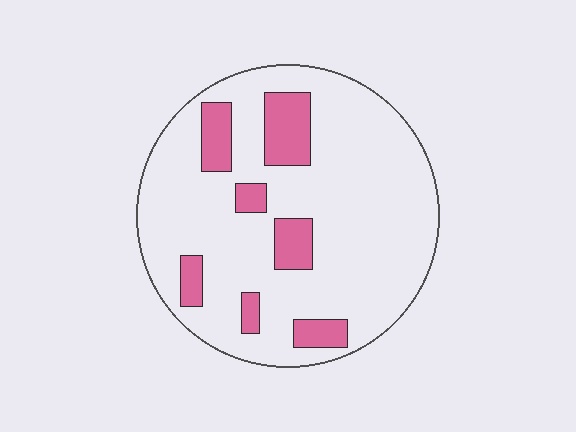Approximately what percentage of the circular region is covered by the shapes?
Approximately 15%.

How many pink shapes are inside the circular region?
7.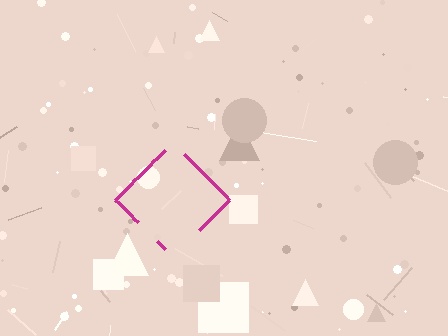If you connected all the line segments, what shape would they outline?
They would outline a diamond.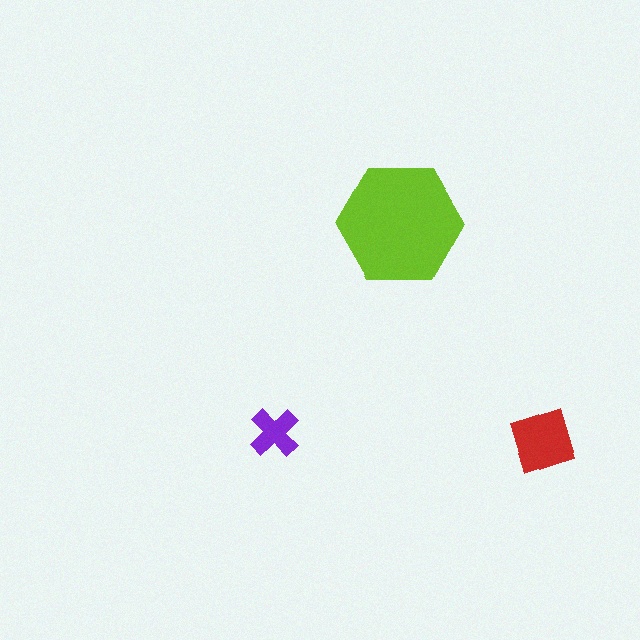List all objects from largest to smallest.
The lime hexagon, the red diamond, the purple cross.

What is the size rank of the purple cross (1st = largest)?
3rd.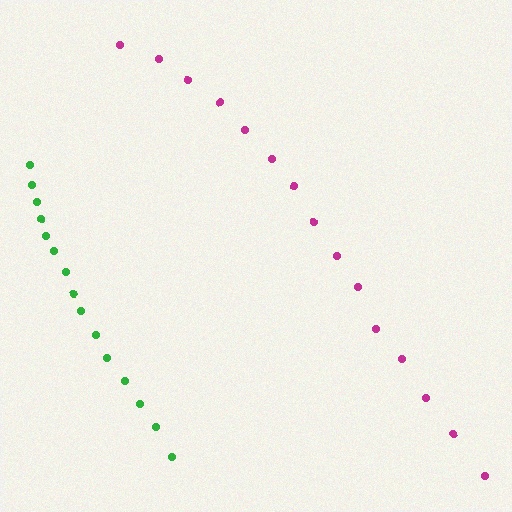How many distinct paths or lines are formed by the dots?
There are 2 distinct paths.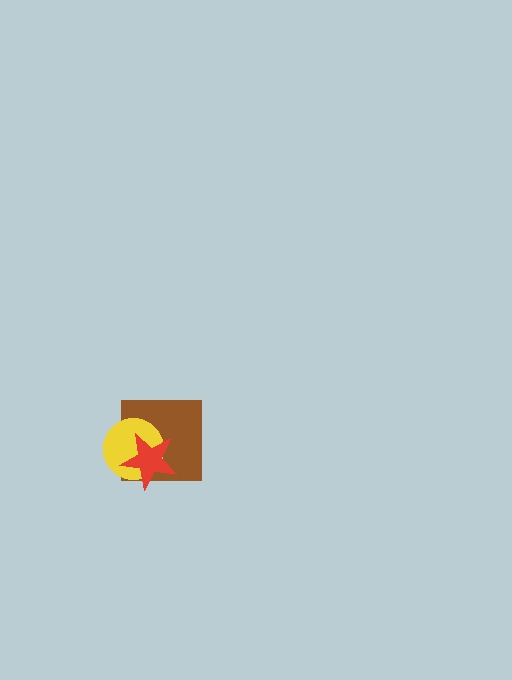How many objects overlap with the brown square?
2 objects overlap with the brown square.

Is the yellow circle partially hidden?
Yes, it is partially covered by another shape.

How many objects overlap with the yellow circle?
2 objects overlap with the yellow circle.